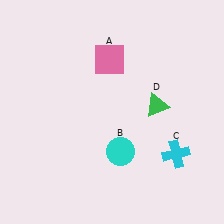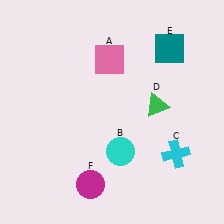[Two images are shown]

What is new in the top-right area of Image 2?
A teal square (E) was added in the top-right area of Image 2.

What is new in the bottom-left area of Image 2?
A magenta circle (F) was added in the bottom-left area of Image 2.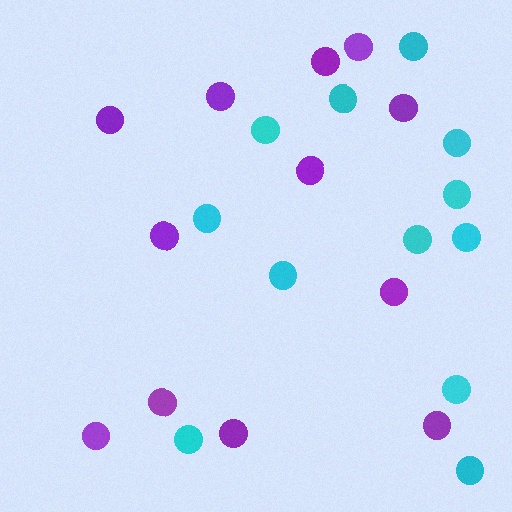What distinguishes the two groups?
There are 2 groups: one group of purple circles (12) and one group of cyan circles (12).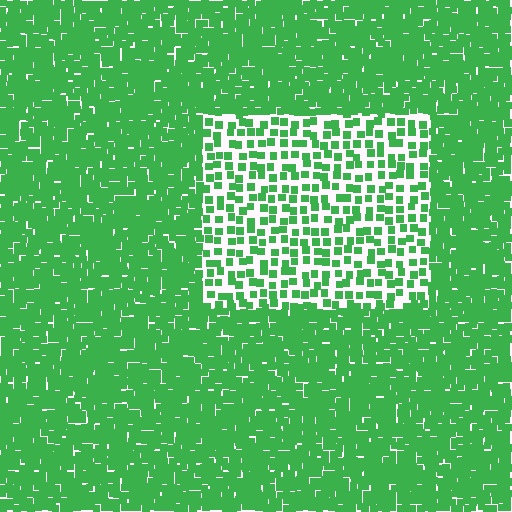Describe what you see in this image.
The image contains small green elements arranged at two different densities. A rectangle-shaped region is visible where the elements are less densely packed than the surrounding area.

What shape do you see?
I see a rectangle.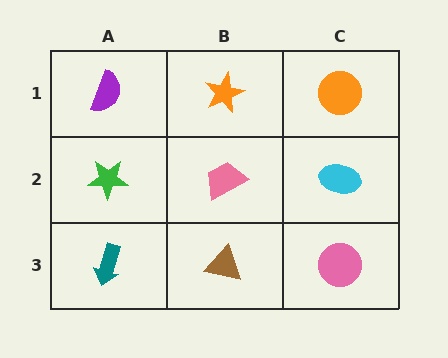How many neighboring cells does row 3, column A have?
2.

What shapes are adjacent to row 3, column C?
A cyan ellipse (row 2, column C), a brown triangle (row 3, column B).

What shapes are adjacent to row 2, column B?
An orange star (row 1, column B), a brown triangle (row 3, column B), a green star (row 2, column A), a cyan ellipse (row 2, column C).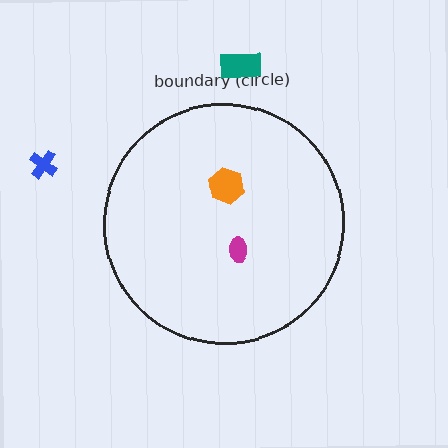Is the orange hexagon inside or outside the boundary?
Inside.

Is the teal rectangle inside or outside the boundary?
Outside.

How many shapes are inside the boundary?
2 inside, 2 outside.